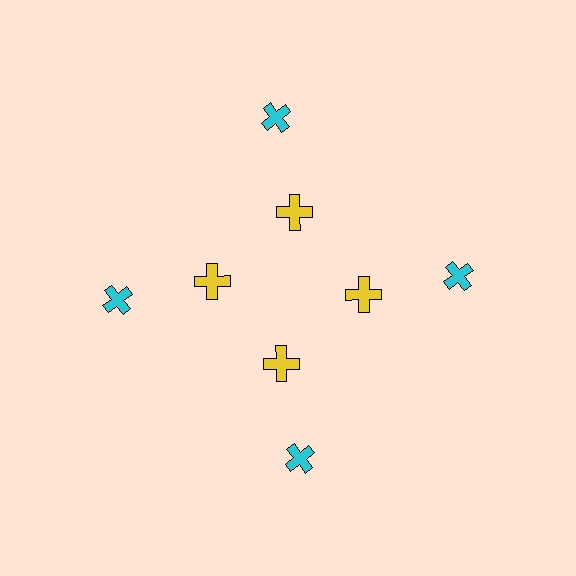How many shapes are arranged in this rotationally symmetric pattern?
There are 8 shapes, arranged in 4 groups of 2.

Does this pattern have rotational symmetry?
Yes, this pattern has 4-fold rotational symmetry. It looks the same after rotating 90 degrees around the center.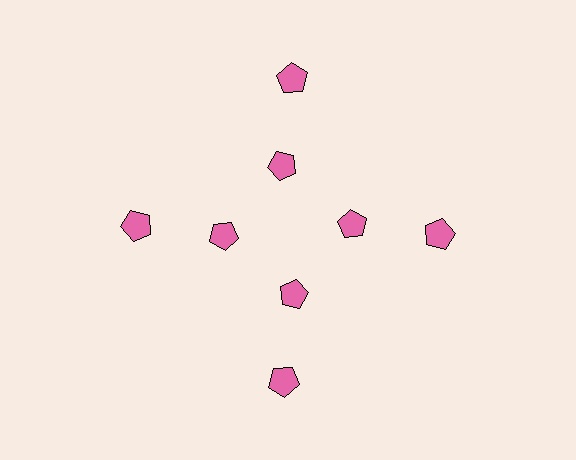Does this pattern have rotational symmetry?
Yes, this pattern has 4-fold rotational symmetry. It looks the same after rotating 90 degrees around the center.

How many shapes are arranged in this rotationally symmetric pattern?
There are 8 shapes, arranged in 4 groups of 2.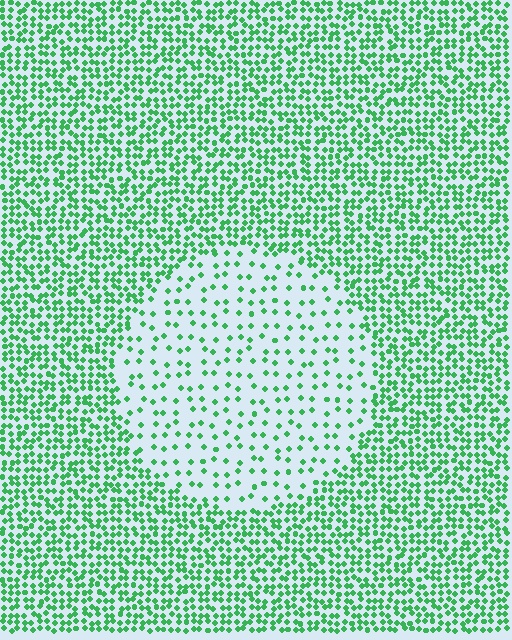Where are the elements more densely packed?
The elements are more densely packed outside the circle boundary.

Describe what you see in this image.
The image contains small green elements arranged at two different densities. A circle-shaped region is visible where the elements are less densely packed than the surrounding area.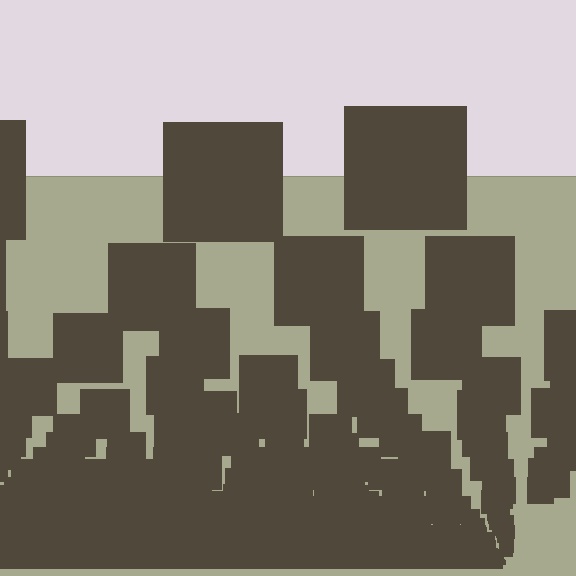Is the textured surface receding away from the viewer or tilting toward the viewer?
The surface appears to tilt toward the viewer. Texture elements get larger and sparser toward the top.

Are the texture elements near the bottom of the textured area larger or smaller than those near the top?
Smaller. The gradient is inverted — elements near the bottom are smaller and denser.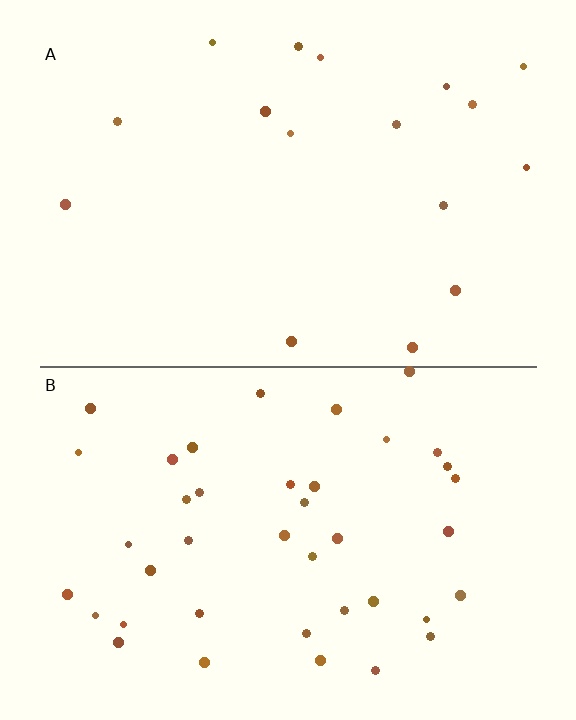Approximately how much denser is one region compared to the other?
Approximately 2.4× — region B over region A.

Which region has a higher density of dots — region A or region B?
B (the bottom).